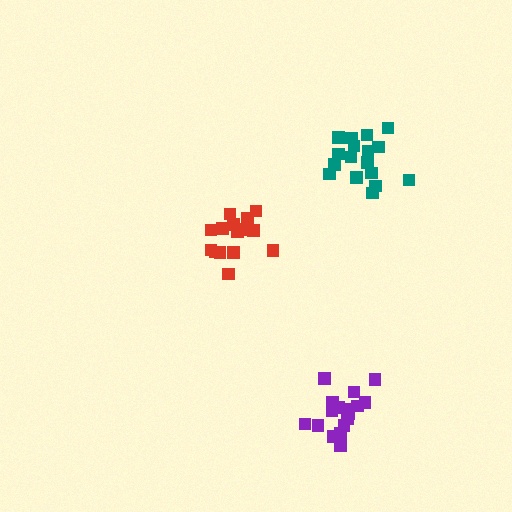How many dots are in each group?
Group 1: 17 dots, Group 2: 15 dots, Group 3: 18 dots (50 total).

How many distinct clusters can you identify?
There are 3 distinct clusters.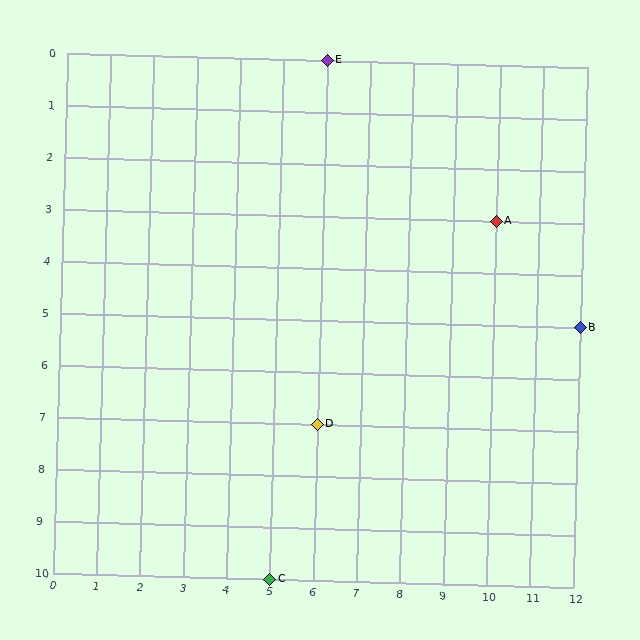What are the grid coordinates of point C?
Point C is at grid coordinates (5, 10).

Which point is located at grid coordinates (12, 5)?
Point B is at (12, 5).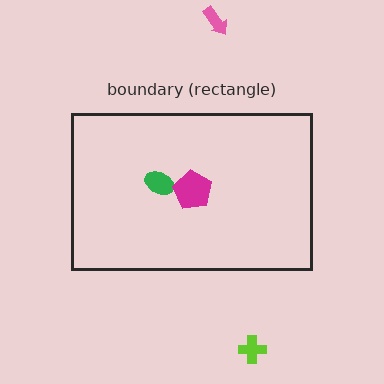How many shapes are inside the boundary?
2 inside, 2 outside.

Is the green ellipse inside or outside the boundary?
Inside.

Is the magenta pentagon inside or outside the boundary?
Inside.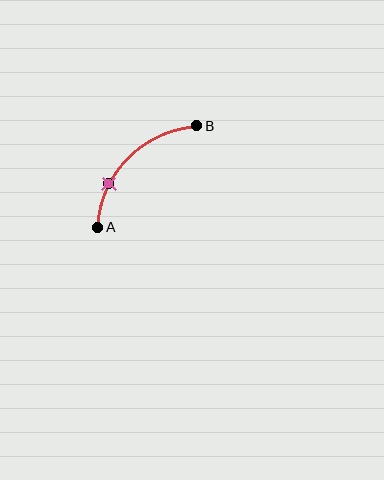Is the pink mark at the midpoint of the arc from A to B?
No. The pink mark lies on the arc but is closer to endpoint A. The arc midpoint would be at the point on the curve equidistant along the arc from both A and B.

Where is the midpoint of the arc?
The arc midpoint is the point on the curve farthest from the straight line joining A and B. It sits above and to the left of that line.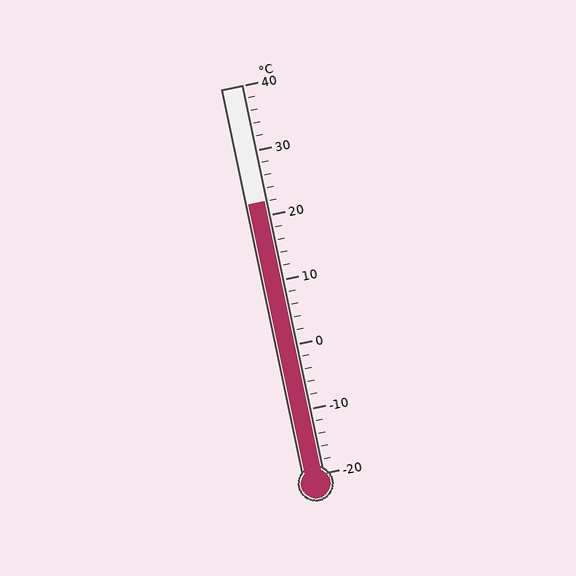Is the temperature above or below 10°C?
The temperature is above 10°C.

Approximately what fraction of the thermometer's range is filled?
The thermometer is filled to approximately 70% of its range.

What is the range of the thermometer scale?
The thermometer scale ranges from -20°C to 40°C.